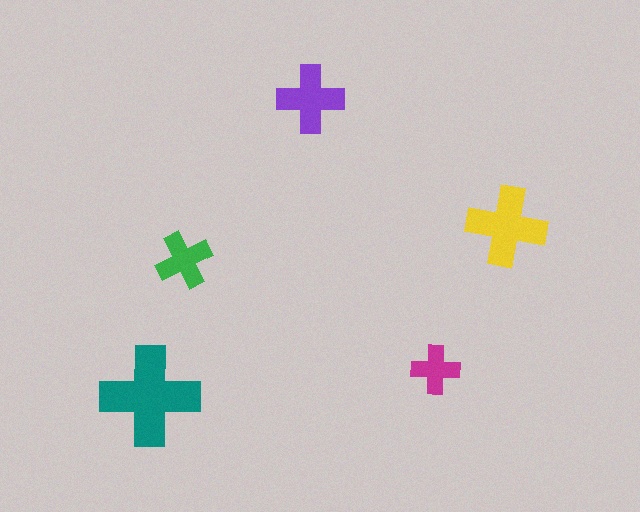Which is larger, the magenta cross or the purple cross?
The purple one.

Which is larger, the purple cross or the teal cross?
The teal one.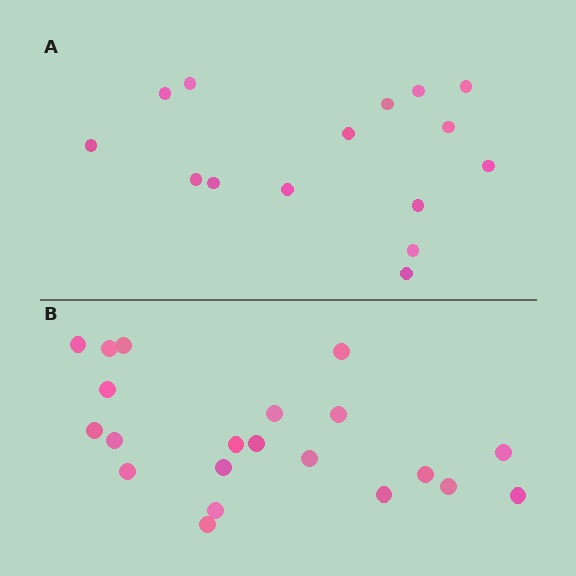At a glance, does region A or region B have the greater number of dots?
Region B (the bottom region) has more dots.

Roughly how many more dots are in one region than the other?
Region B has about 6 more dots than region A.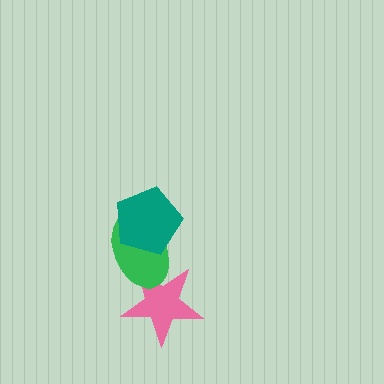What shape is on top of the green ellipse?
The teal pentagon is on top of the green ellipse.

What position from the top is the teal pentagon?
The teal pentagon is 1st from the top.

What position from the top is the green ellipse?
The green ellipse is 2nd from the top.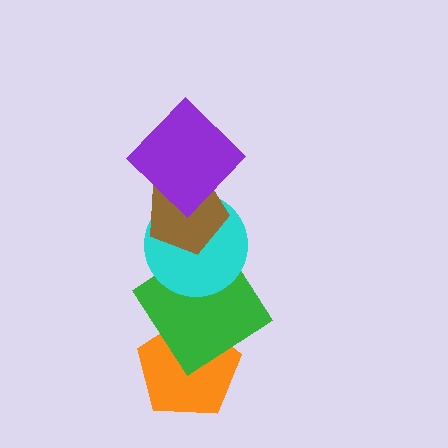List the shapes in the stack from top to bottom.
From top to bottom: the purple diamond, the brown pentagon, the cyan circle, the green diamond, the orange pentagon.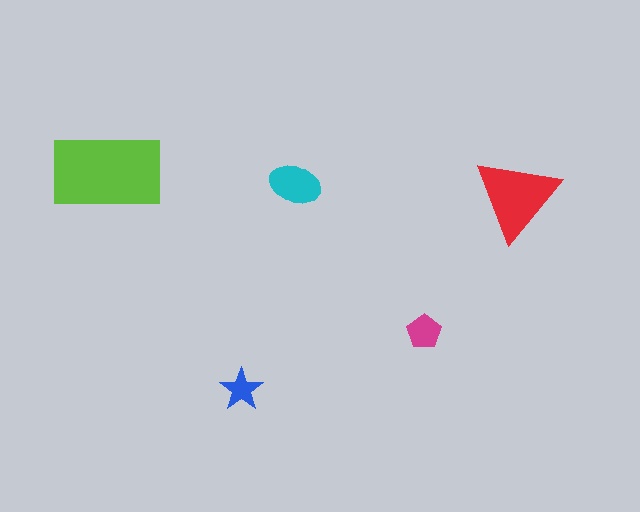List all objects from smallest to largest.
The blue star, the magenta pentagon, the cyan ellipse, the red triangle, the lime rectangle.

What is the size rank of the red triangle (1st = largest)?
2nd.